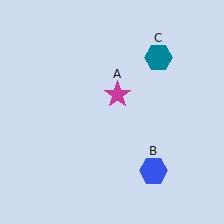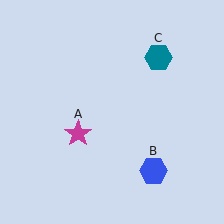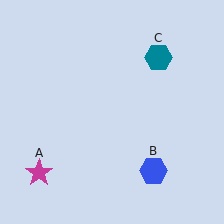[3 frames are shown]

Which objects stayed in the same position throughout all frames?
Blue hexagon (object B) and teal hexagon (object C) remained stationary.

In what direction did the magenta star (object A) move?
The magenta star (object A) moved down and to the left.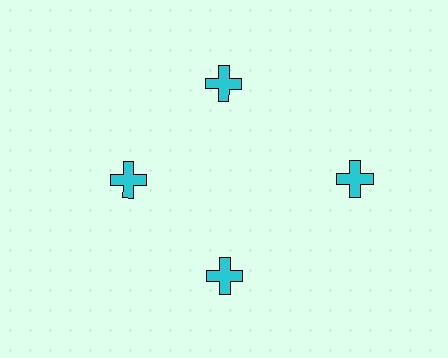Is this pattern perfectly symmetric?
No. The 4 cyan crosses are arranged in a ring, but one element near the 3 o'clock position is pushed outward from the center, breaking the 4-fold rotational symmetry.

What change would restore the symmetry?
The symmetry would be restored by moving it inward, back onto the ring so that all 4 crosses sit at equal angles and equal distance from the center.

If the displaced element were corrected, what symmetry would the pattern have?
It would have 4-fold rotational symmetry — the pattern would map onto itself every 90 degrees.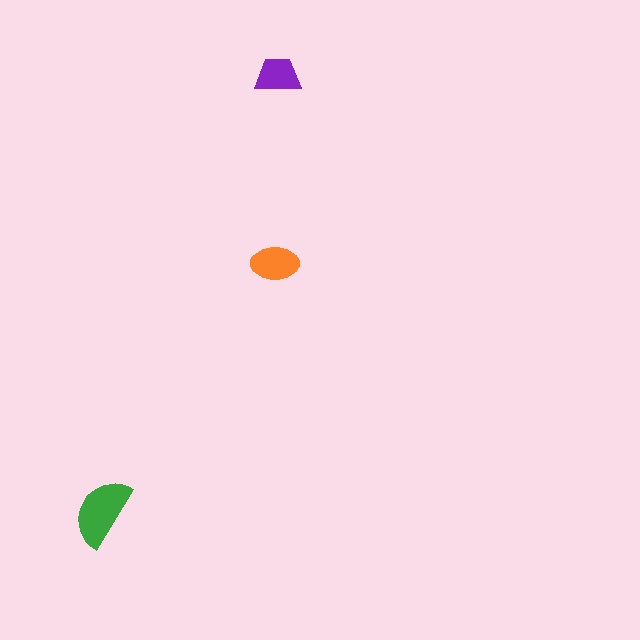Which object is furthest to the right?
The purple trapezoid is rightmost.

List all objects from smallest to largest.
The purple trapezoid, the orange ellipse, the green semicircle.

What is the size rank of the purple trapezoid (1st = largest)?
3rd.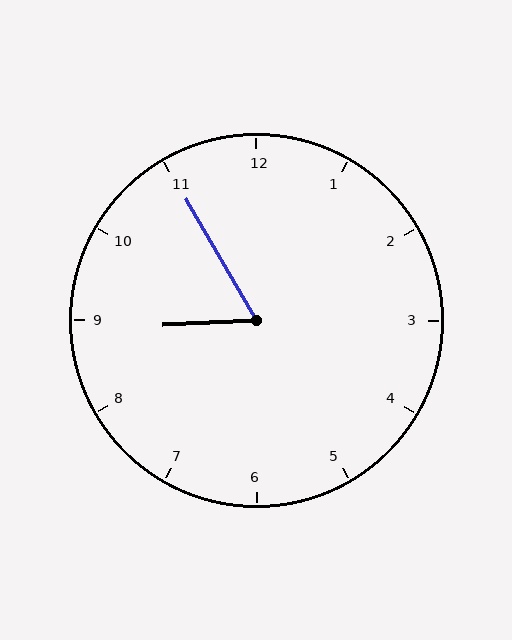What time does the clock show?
8:55.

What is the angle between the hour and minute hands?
Approximately 62 degrees.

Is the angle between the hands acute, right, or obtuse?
It is acute.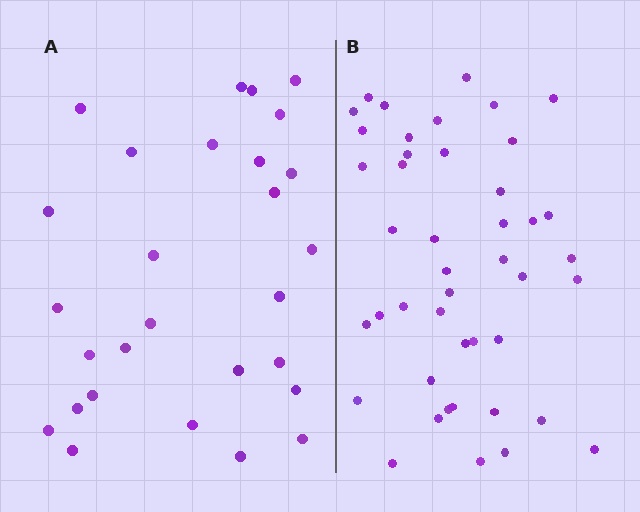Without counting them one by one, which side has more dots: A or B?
Region B (the right region) has more dots.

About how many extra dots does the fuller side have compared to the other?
Region B has approximately 15 more dots than region A.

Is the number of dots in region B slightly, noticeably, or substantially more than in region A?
Region B has substantially more. The ratio is roughly 1.6 to 1.